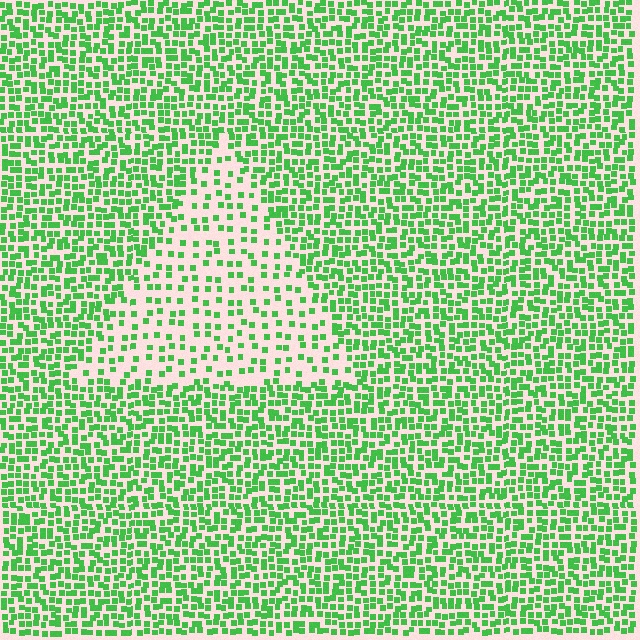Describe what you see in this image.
The image contains small green elements arranged at two different densities. A triangle-shaped region is visible where the elements are less densely packed than the surrounding area.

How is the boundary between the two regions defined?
The boundary is defined by a change in element density (approximately 2.3x ratio). All elements are the same color, size, and shape.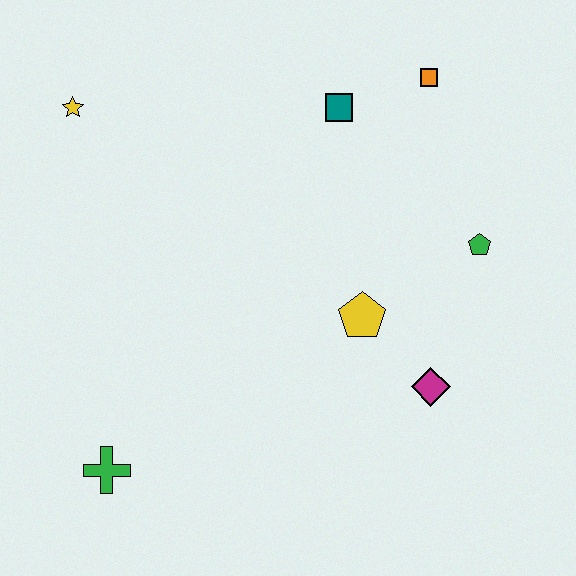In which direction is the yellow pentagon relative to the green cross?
The yellow pentagon is to the right of the green cross.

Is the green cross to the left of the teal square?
Yes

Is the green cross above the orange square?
No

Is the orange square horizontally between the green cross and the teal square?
No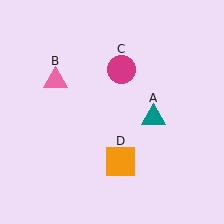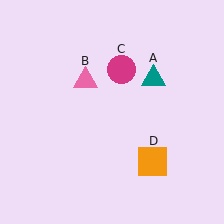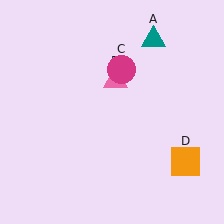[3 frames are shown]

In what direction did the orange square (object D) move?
The orange square (object D) moved right.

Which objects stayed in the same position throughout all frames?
Magenta circle (object C) remained stationary.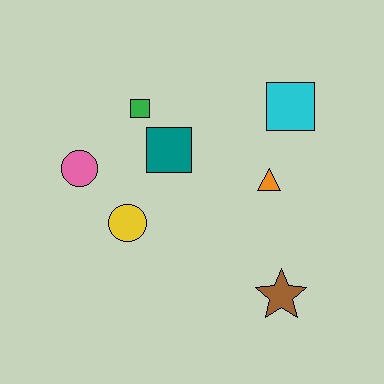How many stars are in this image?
There is 1 star.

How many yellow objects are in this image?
There is 1 yellow object.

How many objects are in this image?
There are 7 objects.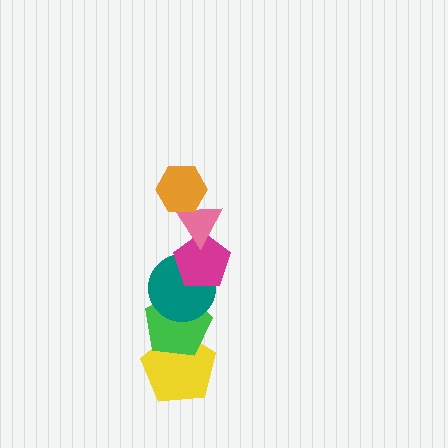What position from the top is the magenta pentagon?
The magenta pentagon is 3rd from the top.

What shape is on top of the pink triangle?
The orange hexagon is on top of the pink triangle.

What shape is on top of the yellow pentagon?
The green pentagon is on top of the yellow pentagon.